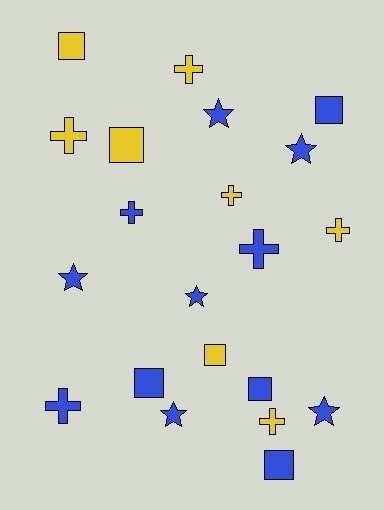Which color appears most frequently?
Blue, with 13 objects.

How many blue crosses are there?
There are 3 blue crosses.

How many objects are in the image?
There are 21 objects.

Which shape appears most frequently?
Cross, with 8 objects.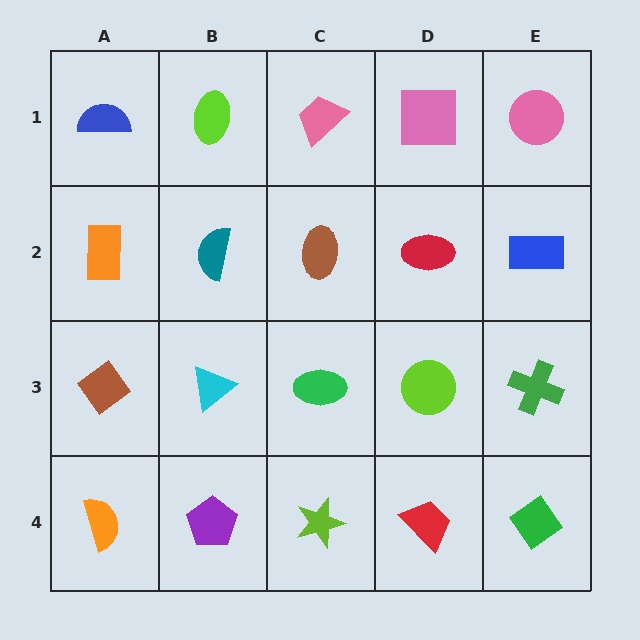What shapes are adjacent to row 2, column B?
A lime ellipse (row 1, column B), a cyan triangle (row 3, column B), an orange rectangle (row 2, column A), a brown ellipse (row 2, column C).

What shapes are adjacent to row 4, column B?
A cyan triangle (row 3, column B), an orange semicircle (row 4, column A), a lime star (row 4, column C).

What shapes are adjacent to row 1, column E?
A blue rectangle (row 2, column E), a pink square (row 1, column D).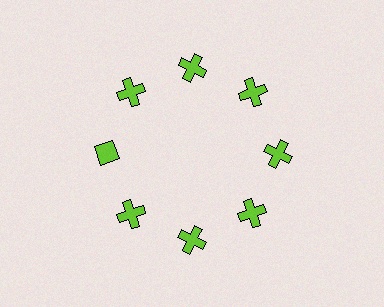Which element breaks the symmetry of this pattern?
The lime diamond at roughly the 9 o'clock position breaks the symmetry. All other shapes are lime crosses.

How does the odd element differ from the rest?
It has a different shape: diamond instead of cross.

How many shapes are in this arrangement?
There are 8 shapes arranged in a ring pattern.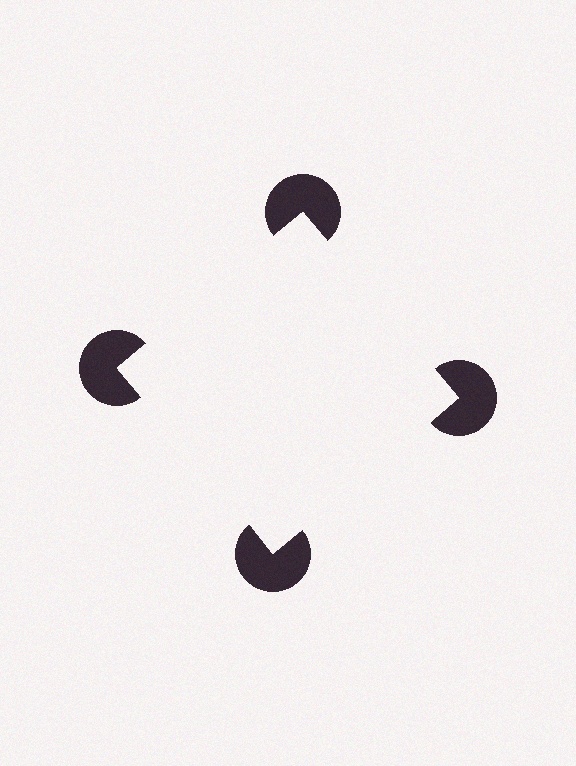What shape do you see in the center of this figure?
An illusory square — its edges are inferred from the aligned wedge cuts in the pac-man discs, not physically drawn.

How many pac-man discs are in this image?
There are 4 — one at each vertex of the illusory square.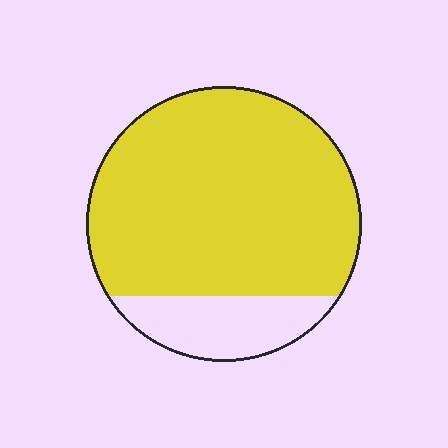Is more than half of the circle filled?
Yes.